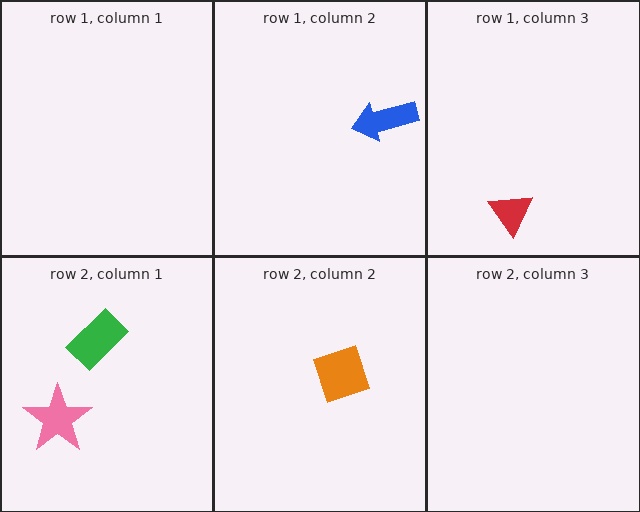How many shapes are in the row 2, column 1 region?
2.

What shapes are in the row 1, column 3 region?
The red triangle.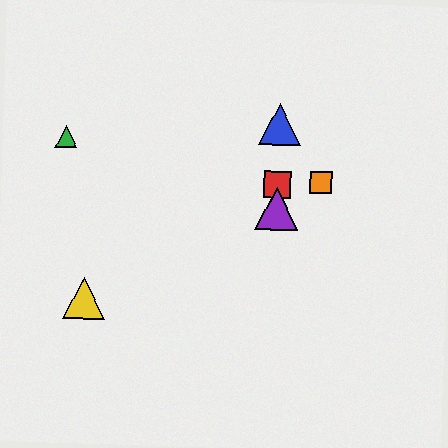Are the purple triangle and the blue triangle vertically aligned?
Yes, both are at x≈277.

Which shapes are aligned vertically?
The red square, the blue triangle, the purple triangle are aligned vertically.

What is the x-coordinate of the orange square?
The orange square is at x≈320.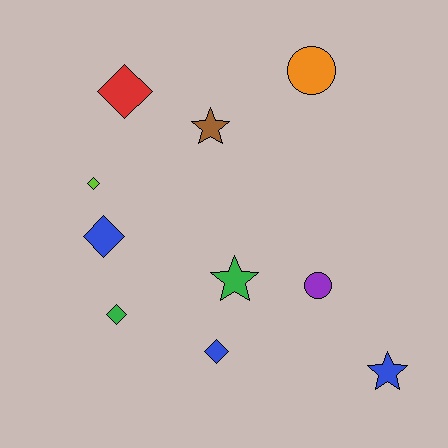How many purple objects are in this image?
There is 1 purple object.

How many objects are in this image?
There are 10 objects.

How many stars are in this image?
There are 3 stars.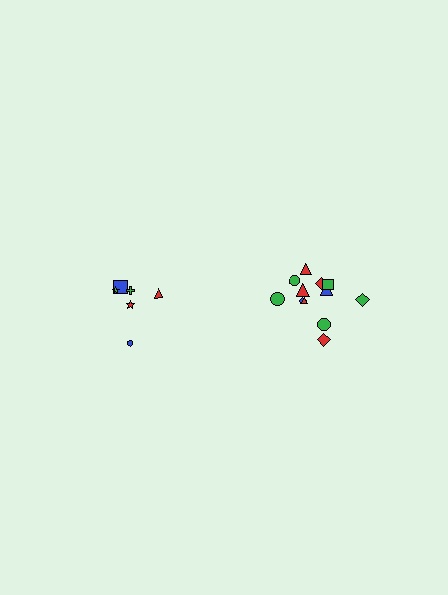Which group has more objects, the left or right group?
The right group.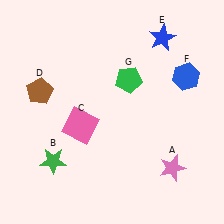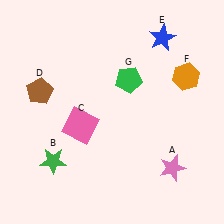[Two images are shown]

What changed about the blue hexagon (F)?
In Image 1, F is blue. In Image 2, it changed to orange.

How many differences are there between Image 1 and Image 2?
There is 1 difference between the two images.